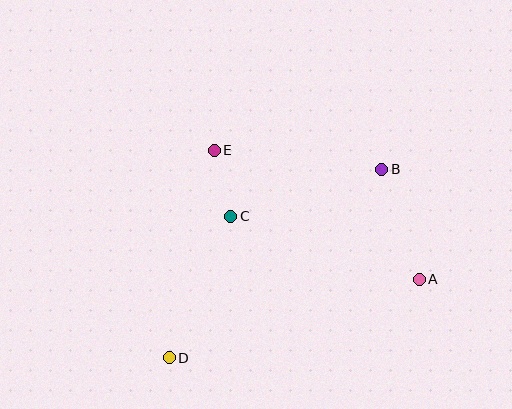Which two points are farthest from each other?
Points B and D are farthest from each other.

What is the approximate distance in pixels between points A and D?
The distance between A and D is approximately 262 pixels.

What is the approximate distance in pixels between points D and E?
The distance between D and E is approximately 212 pixels.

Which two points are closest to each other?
Points C and E are closest to each other.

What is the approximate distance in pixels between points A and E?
The distance between A and E is approximately 242 pixels.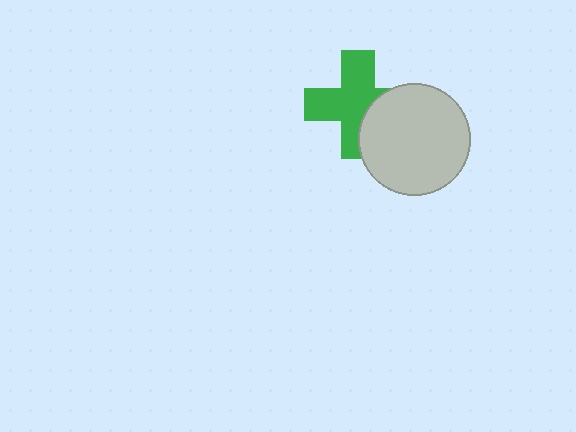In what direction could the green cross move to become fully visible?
The green cross could move left. That would shift it out from behind the light gray circle entirely.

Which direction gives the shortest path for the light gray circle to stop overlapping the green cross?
Moving right gives the shortest separation.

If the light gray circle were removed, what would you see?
You would see the complete green cross.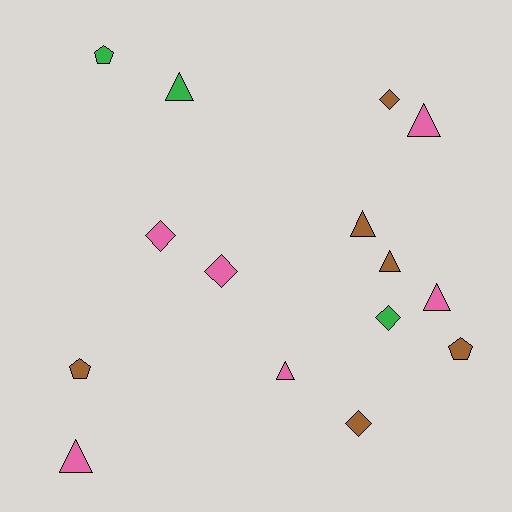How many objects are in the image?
There are 15 objects.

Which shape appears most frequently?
Triangle, with 7 objects.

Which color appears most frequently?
Pink, with 6 objects.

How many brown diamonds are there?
There are 2 brown diamonds.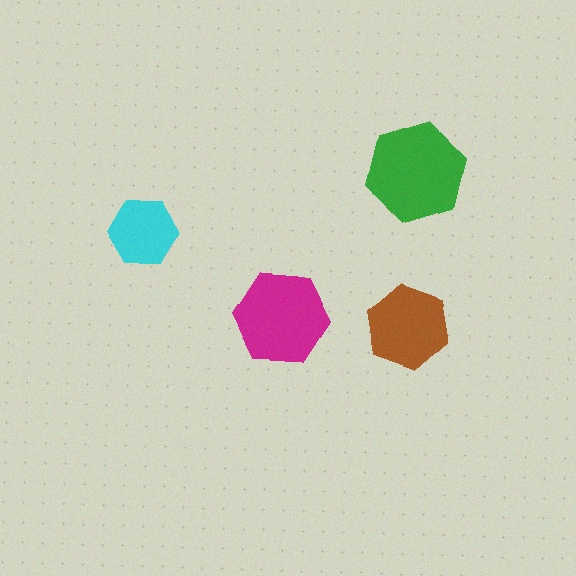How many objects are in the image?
There are 4 objects in the image.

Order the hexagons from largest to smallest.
the green one, the magenta one, the brown one, the cyan one.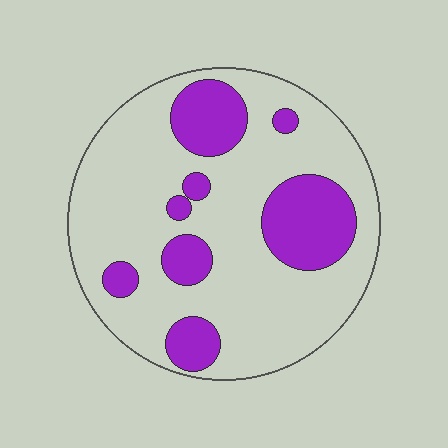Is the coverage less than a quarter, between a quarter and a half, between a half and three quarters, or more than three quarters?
Between a quarter and a half.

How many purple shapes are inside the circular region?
8.